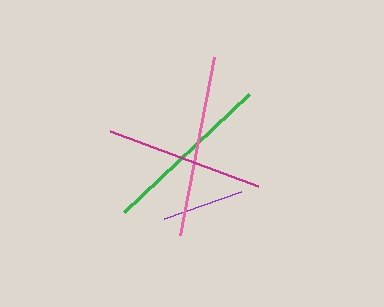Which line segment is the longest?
The pink line is the longest at approximately 180 pixels.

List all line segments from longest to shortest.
From longest to shortest: pink, green, magenta, purple.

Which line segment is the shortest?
The purple line is the shortest at approximately 81 pixels.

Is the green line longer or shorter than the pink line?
The pink line is longer than the green line.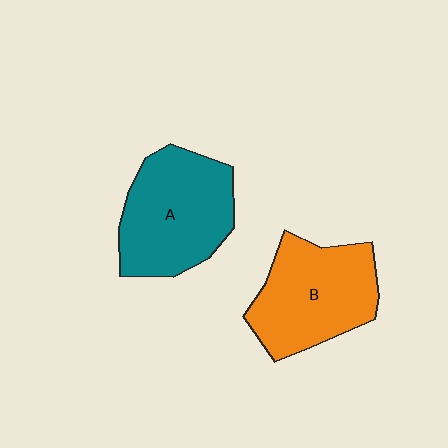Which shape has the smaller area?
Shape B (orange).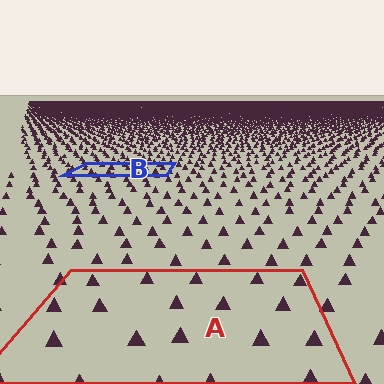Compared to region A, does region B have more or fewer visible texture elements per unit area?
Region B has more texture elements per unit area — they are packed more densely because it is farther away.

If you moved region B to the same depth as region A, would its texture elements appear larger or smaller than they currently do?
They would appear larger. At a closer depth, the same texture elements are projected at a bigger on-screen size.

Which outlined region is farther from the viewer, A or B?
Region B is farther from the viewer — the texture elements inside it appear smaller and more densely packed.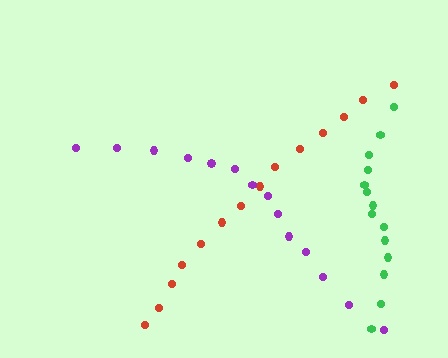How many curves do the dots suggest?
There are 3 distinct paths.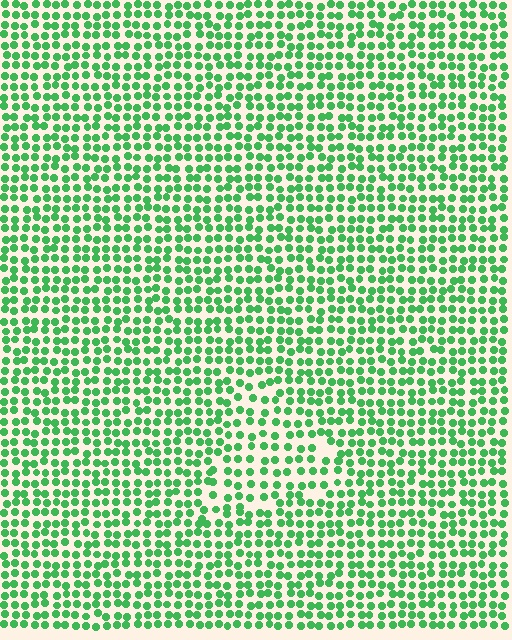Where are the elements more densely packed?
The elements are more densely packed outside the triangle boundary.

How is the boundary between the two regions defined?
The boundary is defined by a change in element density (approximately 1.5x ratio). All elements are the same color, size, and shape.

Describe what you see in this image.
The image contains small green elements arranged at two different densities. A triangle-shaped region is visible where the elements are less densely packed than the surrounding area.